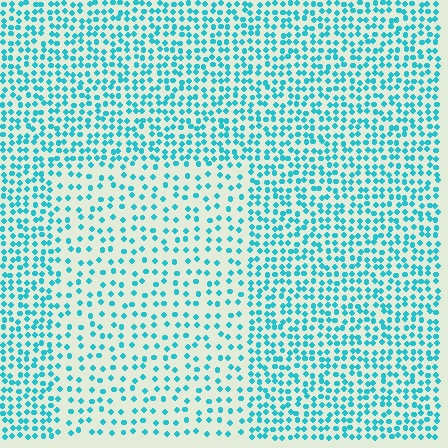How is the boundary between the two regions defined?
The boundary is defined by a change in element density (approximately 1.9x ratio). All elements are the same color, size, and shape.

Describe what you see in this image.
The image contains small cyan elements arranged at two different densities. A rectangle-shaped region is visible where the elements are less densely packed than the surrounding area.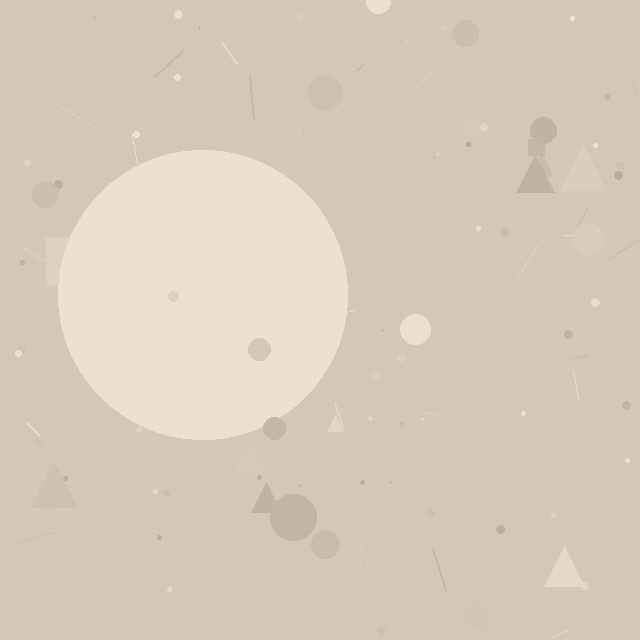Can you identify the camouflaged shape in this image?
The camouflaged shape is a circle.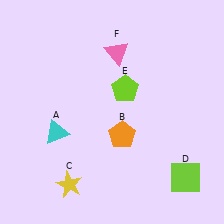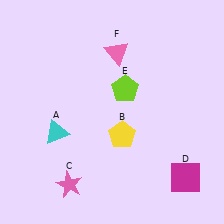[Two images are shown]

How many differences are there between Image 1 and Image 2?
There are 3 differences between the two images.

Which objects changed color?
B changed from orange to yellow. C changed from yellow to pink. D changed from lime to magenta.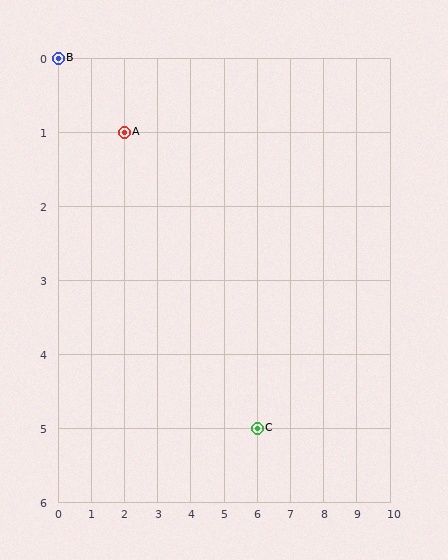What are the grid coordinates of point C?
Point C is at grid coordinates (6, 5).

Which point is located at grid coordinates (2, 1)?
Point A is at (2, 1).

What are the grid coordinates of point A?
Point A is at grid coordinates (2, 1).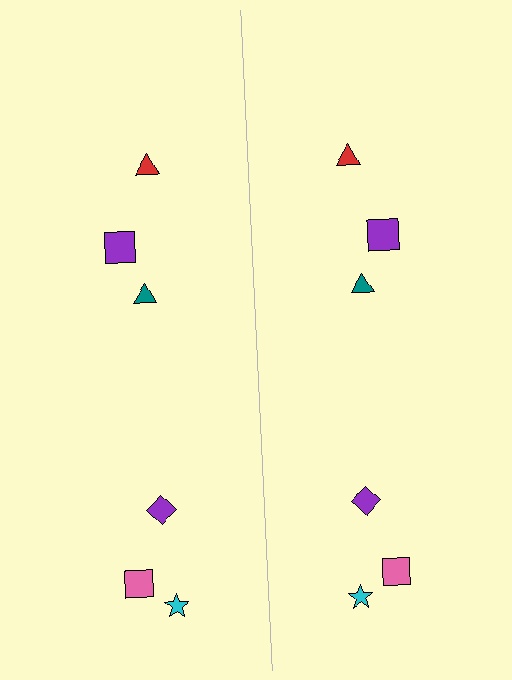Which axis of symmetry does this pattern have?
The pattern has a vertical axis of symmetry running through the center of the image.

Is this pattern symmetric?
Yes, this pattern has bilateral (reflection) symmetry.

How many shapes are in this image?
There are 12 shapes in this image.